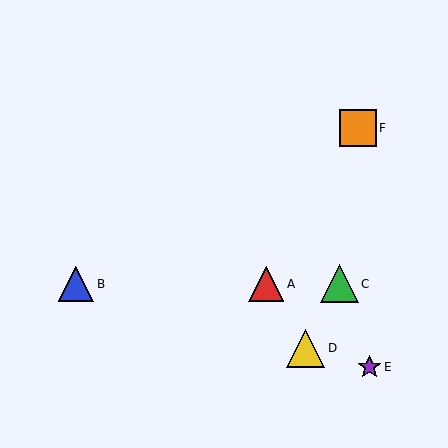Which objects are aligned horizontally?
Objects A, B, C are aligned horizontally.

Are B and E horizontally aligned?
No, B is at y≈284 and E is at y≈367.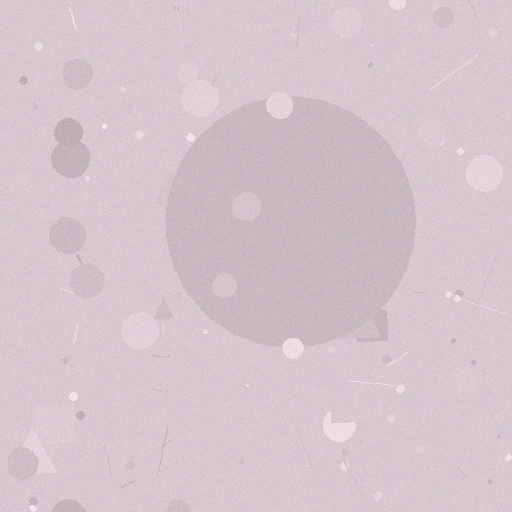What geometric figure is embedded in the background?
A circle is embedded in the background.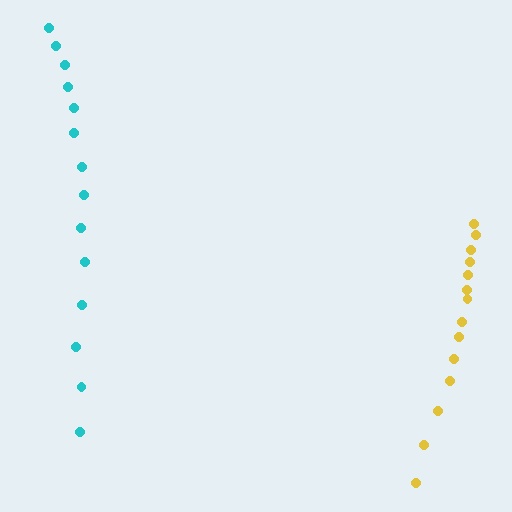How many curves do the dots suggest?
There are 2 distinct paths.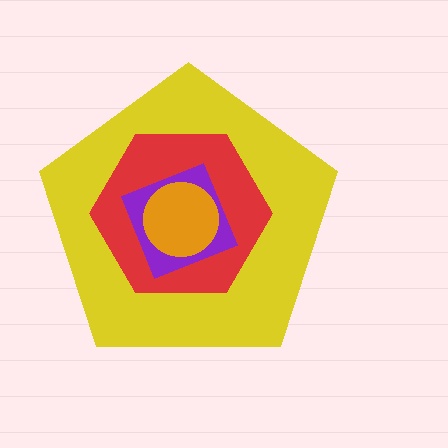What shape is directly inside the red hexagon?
The purple square.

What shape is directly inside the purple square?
The orange circle.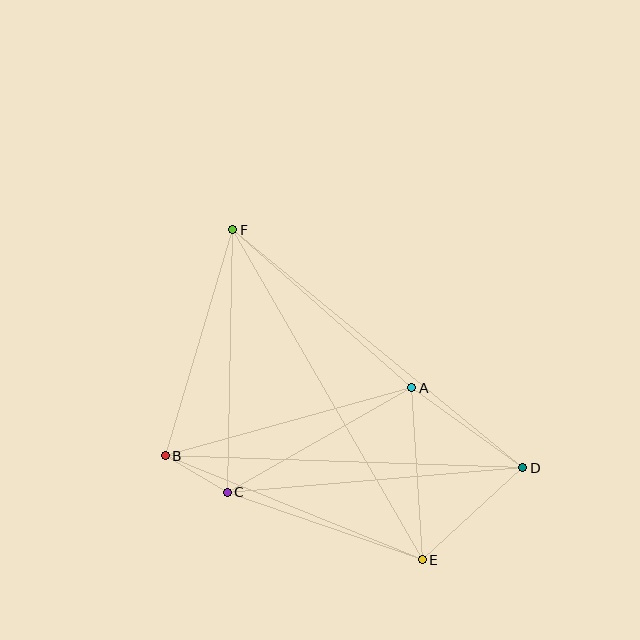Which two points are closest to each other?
Points B and C are closest to each other.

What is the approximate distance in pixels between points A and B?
The distance between A and B is approximately 256 pixels.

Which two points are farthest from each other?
Points E and F are farthest from each other.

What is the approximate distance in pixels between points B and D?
The distance between B and D is approximately 358 pixels.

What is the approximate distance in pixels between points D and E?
The distance between D and E is approximately 137 pixels.